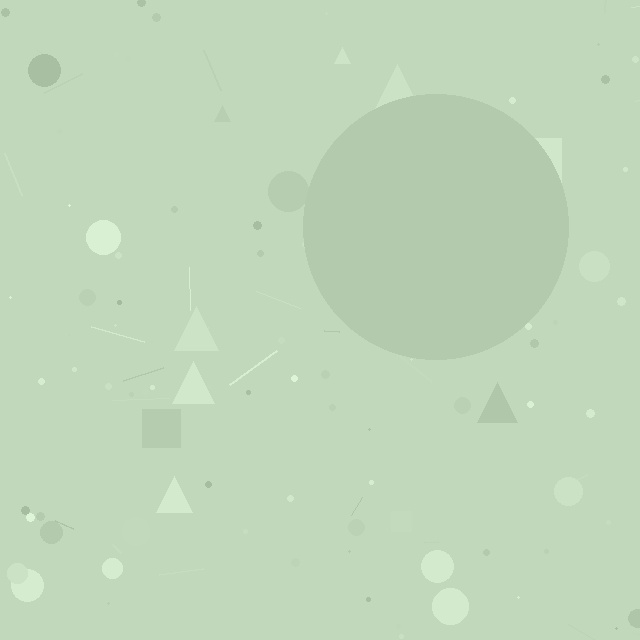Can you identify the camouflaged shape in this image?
The camouflaged shape is a circle.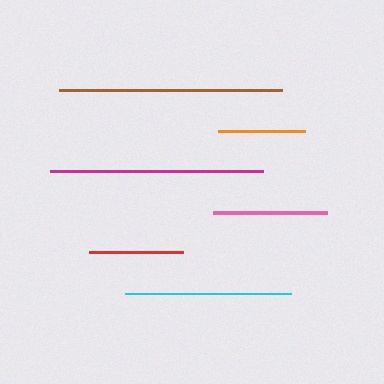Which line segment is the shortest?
The orange line is the shortest at approximately 87 pixels.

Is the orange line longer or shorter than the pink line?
The pink line is longer than the orange line.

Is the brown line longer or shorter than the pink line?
The brown line is longer than the pink line.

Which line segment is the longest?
The brown line is the longest at approximately 222 pixels.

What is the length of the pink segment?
The pink segment is approximately 114 pixels long.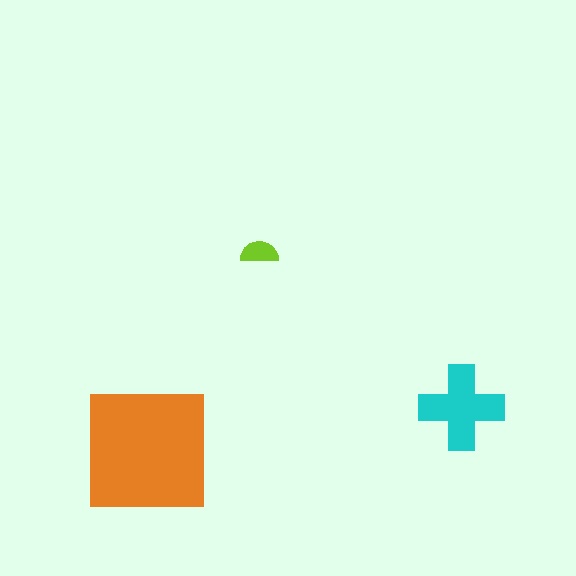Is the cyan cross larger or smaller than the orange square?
Smaller.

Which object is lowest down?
The orange square is bottommost.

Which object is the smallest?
The lime semicircle.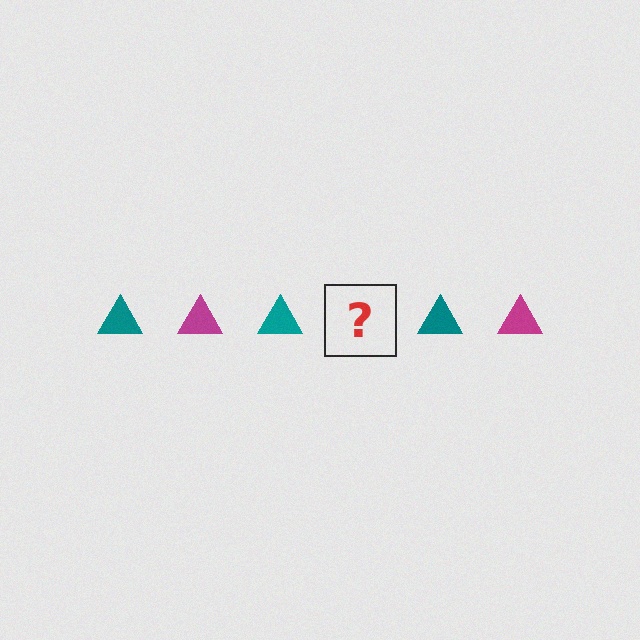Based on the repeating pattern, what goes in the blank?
The blank should be a magenta triangle.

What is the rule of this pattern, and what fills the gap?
The rule is that the pattern cycles through teal, magenta triangles. The gap should be filled with a magenta triangle.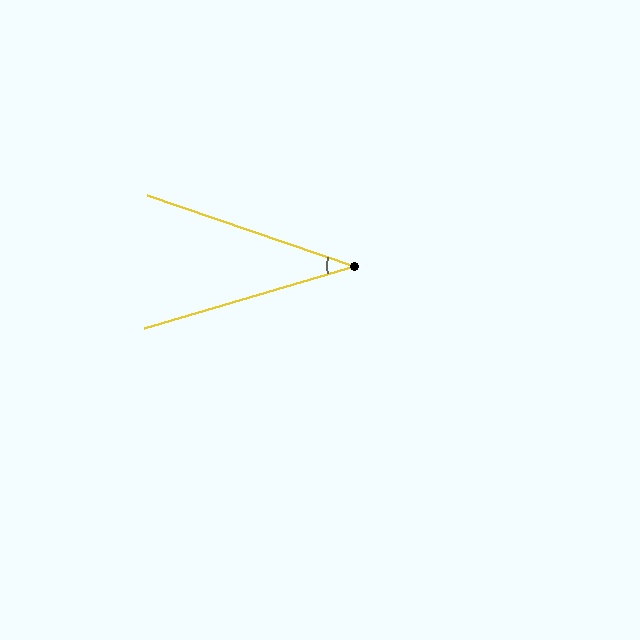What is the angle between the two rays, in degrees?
Approximately 35 degrees.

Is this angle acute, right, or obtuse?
It is acute.